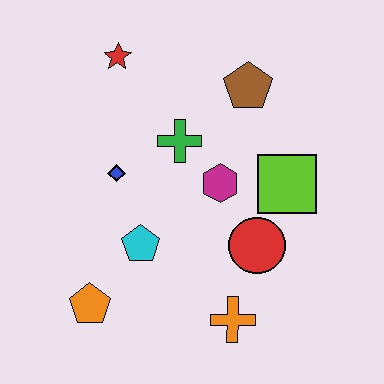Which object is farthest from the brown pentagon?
The orange pentagon is farthest from the brown pentagon.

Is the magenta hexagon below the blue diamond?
Yes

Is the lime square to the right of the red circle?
Yes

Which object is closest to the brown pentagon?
The green cross is closest to the brown pentagon.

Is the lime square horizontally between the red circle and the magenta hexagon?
No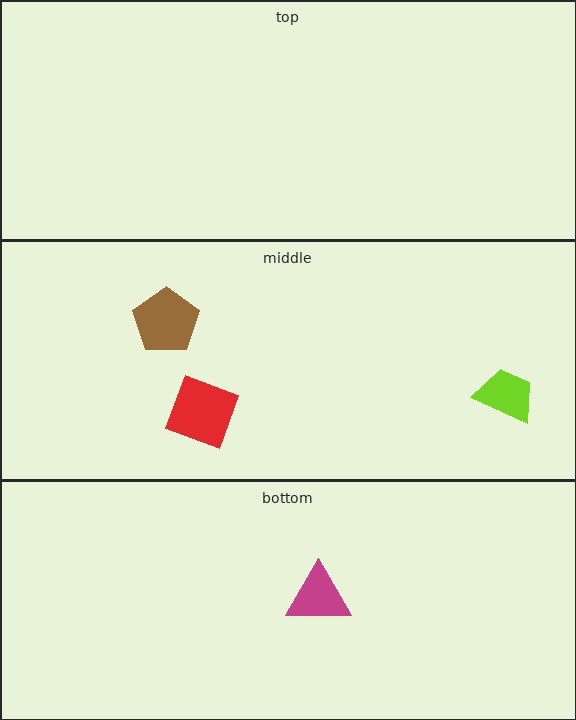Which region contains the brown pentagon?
The middle region.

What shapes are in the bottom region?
The magenta triangle.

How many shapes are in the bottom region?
1.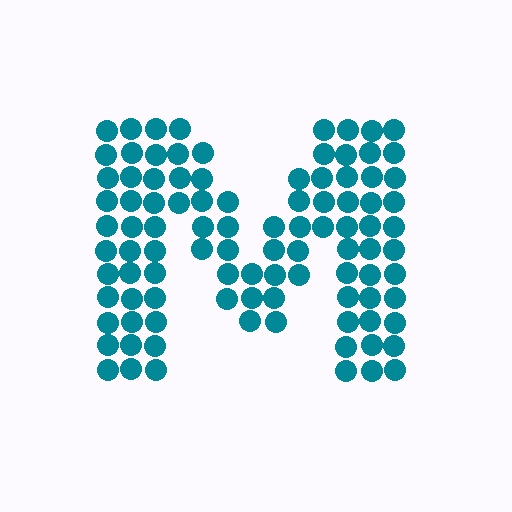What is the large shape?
The large shape is the letter M.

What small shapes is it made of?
It is made of small circles.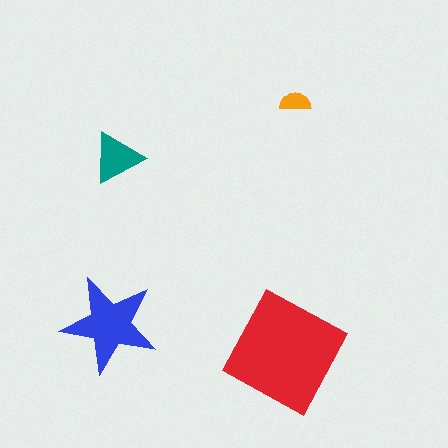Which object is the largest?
The red square.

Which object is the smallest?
The orange semicircle.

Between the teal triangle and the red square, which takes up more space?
The red square.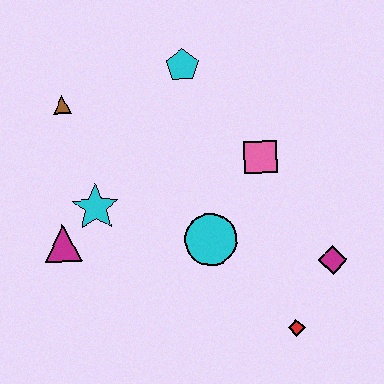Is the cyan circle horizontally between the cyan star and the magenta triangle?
No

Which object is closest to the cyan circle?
The pink square is closest to the cyan circle.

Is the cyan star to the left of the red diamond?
Yes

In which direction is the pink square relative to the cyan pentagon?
The pink square is below the cyan pentagon.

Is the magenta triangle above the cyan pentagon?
No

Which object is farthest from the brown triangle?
The red diamond is farthest from the brown triangle.